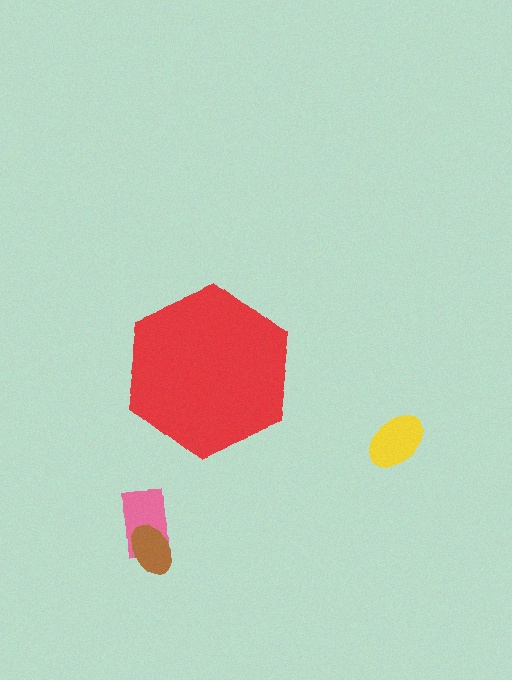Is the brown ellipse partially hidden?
No, the brown ellipse is fully visible.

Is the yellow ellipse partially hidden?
No, the yellow ellipse is fully visible.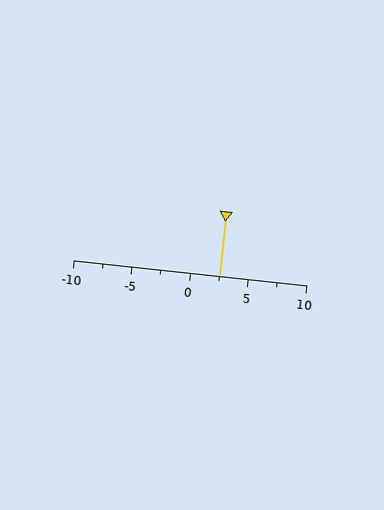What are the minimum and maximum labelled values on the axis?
The axis runs from -10 to 10.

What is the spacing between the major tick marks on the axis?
The major ticks are spaced 5 apart.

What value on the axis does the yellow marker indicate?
The marker indicates approximately 2.5.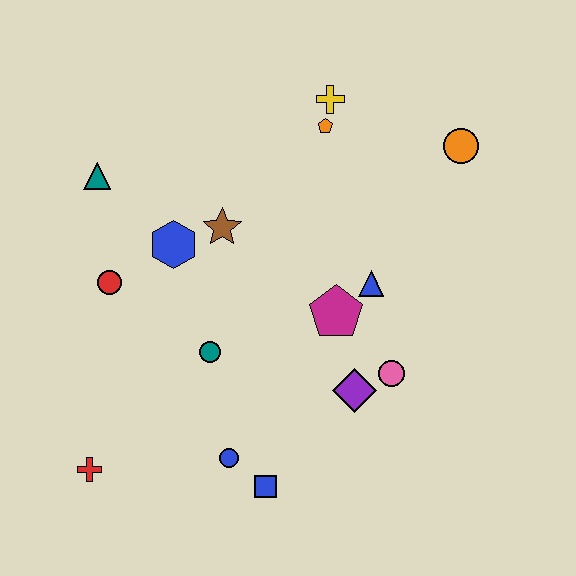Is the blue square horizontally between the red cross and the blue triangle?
Yes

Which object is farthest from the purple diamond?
The teal triangle is farthest from the purple diamond.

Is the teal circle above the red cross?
Yes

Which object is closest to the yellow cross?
The orange pentagon is closest to the yellow cross.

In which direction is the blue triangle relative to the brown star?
The blue triangle is to the right of the brown star.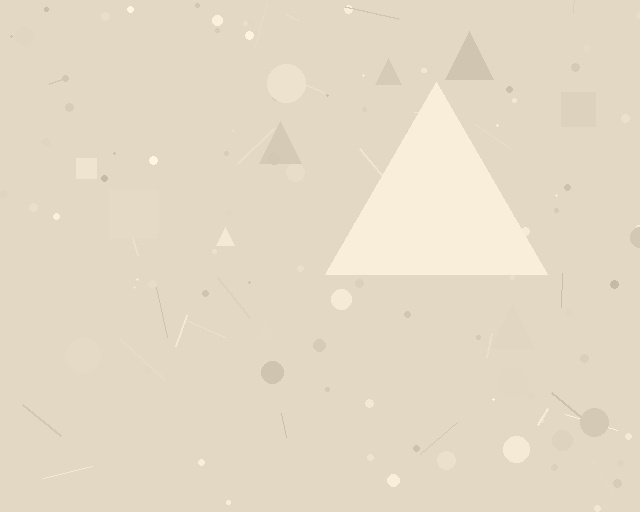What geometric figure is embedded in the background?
A triangle is embedded in the background.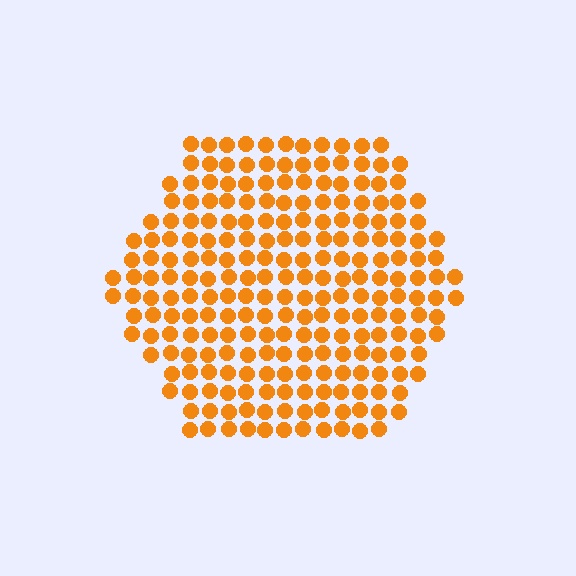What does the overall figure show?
The overall figure shows a hexagon.